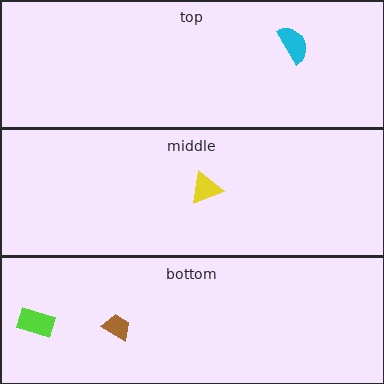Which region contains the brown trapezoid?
The bottom region.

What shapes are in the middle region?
The yellow triangle.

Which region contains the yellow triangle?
The middle region.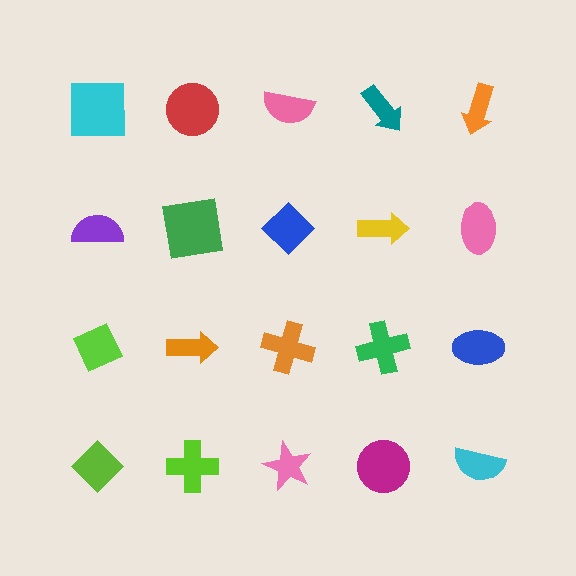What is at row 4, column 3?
A pink star.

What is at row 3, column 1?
A lime diamond.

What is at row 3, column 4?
A green cross.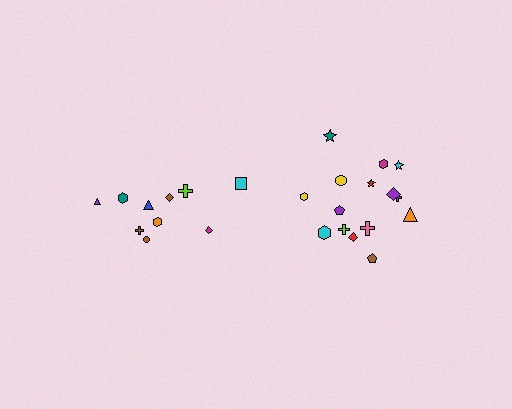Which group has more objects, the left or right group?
The right group.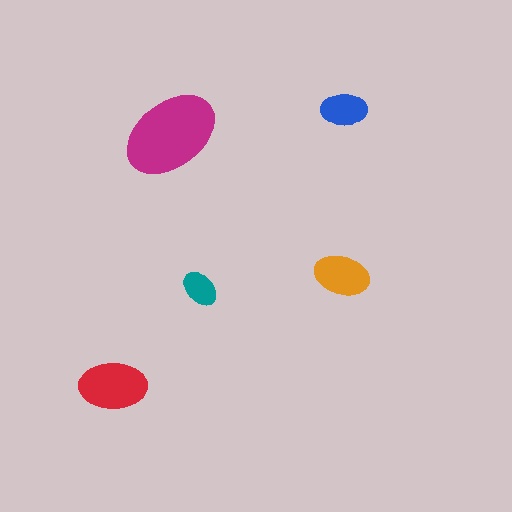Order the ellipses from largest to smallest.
the magenta one, the red one, the orange one, the blue one, the teal one.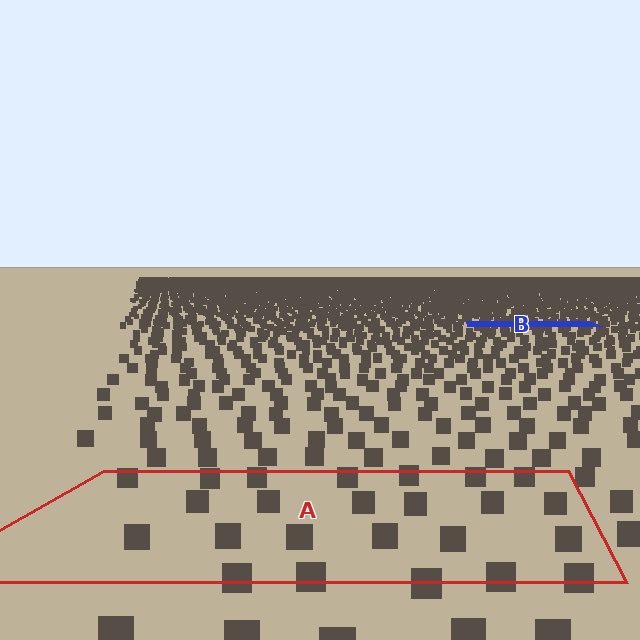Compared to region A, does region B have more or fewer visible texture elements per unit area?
Region B has more texture elements per unit area — they are packed more densely because it is farther away.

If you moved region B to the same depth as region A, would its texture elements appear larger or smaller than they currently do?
They would appear larger. At a closer depth, the same texture elements are projected at a bigger on-screen size.